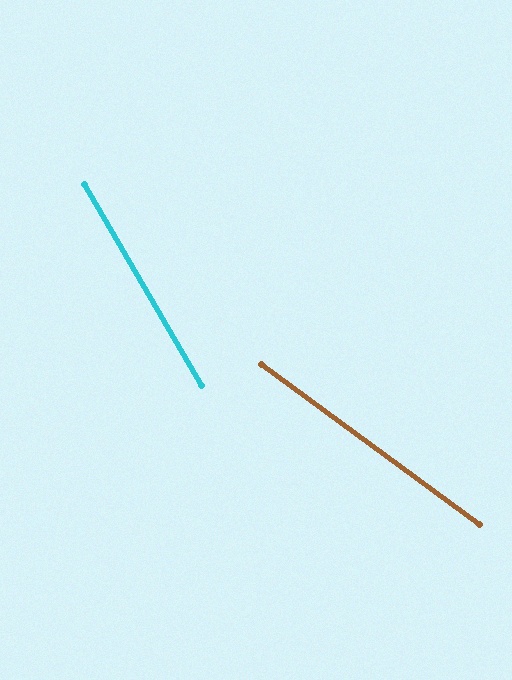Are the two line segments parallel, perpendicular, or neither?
Neither parallel nor perpendicular — they differ by about 23°.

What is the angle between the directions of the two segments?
Approximately 23 degrees.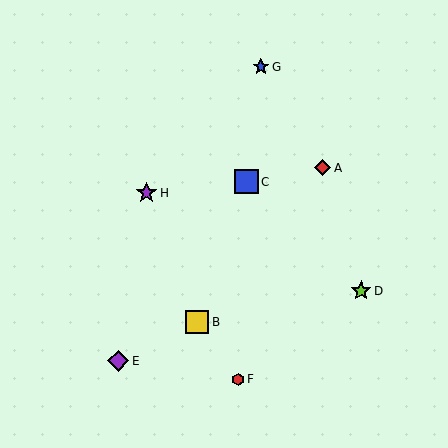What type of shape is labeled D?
Shape D is a lime star.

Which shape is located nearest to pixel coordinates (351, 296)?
The lime star (labeled D) at (361, 291) is nearest to that location.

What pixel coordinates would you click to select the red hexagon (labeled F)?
Click at (238, 379) to select the red hexagon F.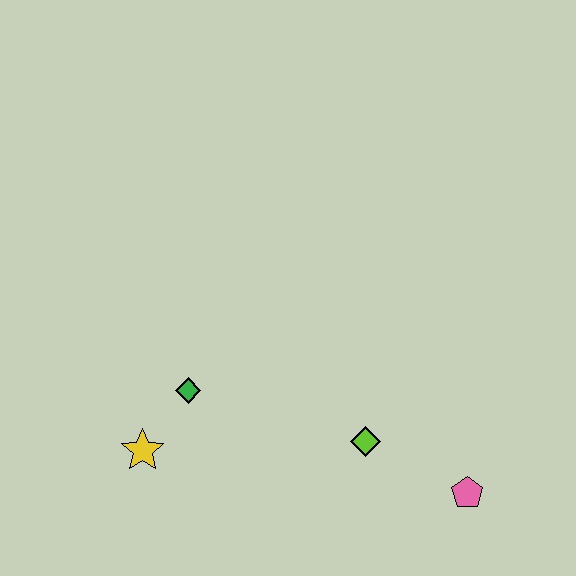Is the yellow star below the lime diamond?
Yes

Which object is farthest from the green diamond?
The pink pentagon is farthest from the green diamond.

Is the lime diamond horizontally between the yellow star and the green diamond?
No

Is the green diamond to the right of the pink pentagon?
No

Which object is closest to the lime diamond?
The pink pentagon is closest to the lime diamond.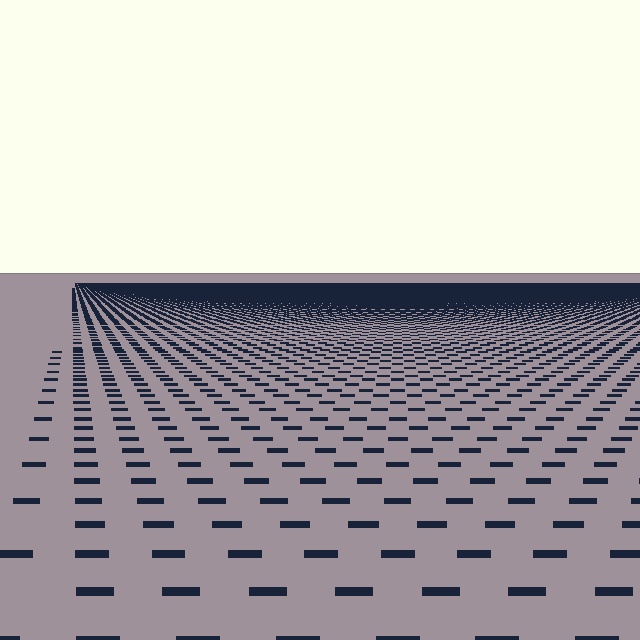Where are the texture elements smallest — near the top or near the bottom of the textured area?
Near the top.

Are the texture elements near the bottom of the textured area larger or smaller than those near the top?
Larger. Near the bottom, elements are closer to the viewer and appear at a bigger on-screen size.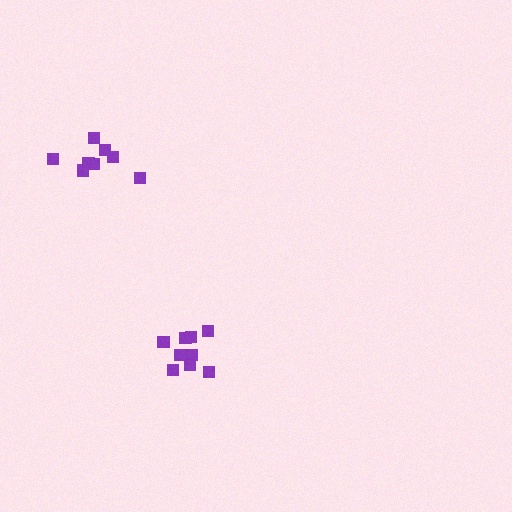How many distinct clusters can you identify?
There are 2 distinct clusters.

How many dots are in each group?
Group 1: 8 dots, Group 2: 9 dots (17 total).